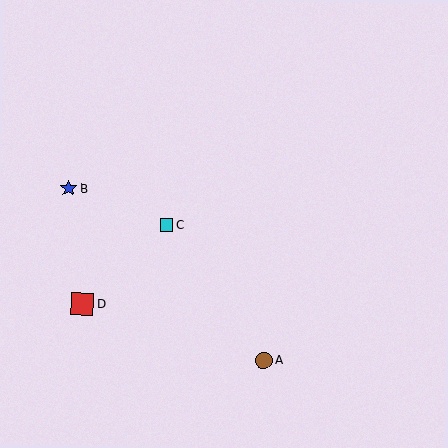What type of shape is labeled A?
Shape A is a brown circle.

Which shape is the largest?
The red square (labeled D) is the largest.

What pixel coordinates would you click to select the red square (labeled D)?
Click at (82, 304) to select the red square D.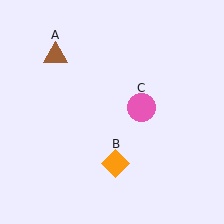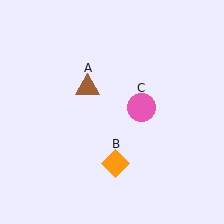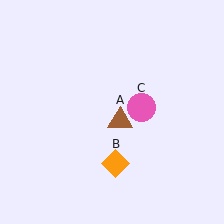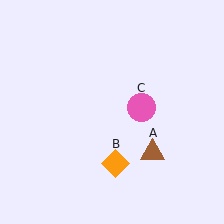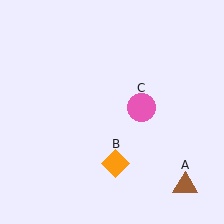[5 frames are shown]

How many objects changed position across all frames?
1 object changed position: brown triangle (object A).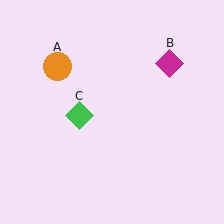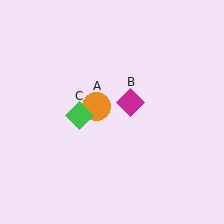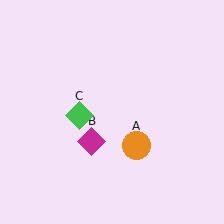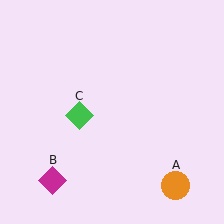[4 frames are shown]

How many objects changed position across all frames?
2 objects changed position: orange circle (object A), magenta diamond (object B).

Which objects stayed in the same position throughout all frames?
Green diamond (object C) remained stationary.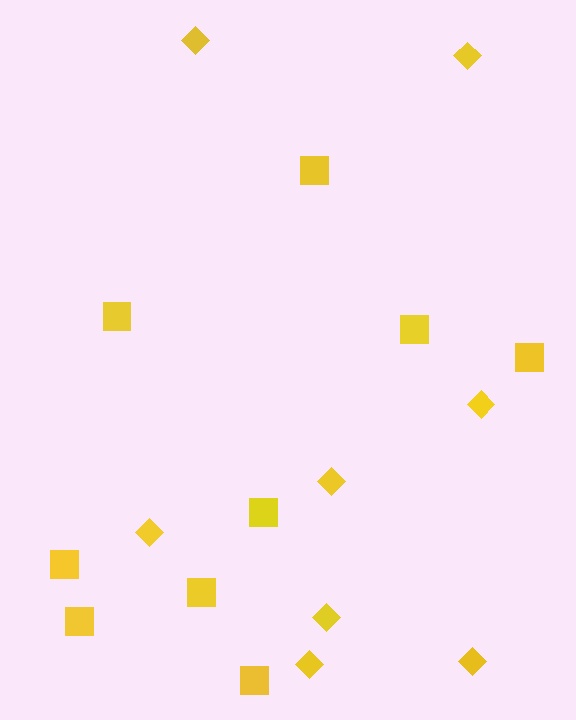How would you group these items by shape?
There are 2 groups: one group of diamonds (8) and one group of squares (9).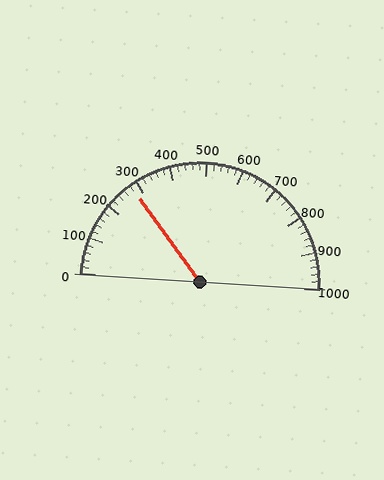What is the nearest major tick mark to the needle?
The nearest major tick mark is 300.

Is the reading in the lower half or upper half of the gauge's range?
The reading is in the lower half of the range (0 to 1000).